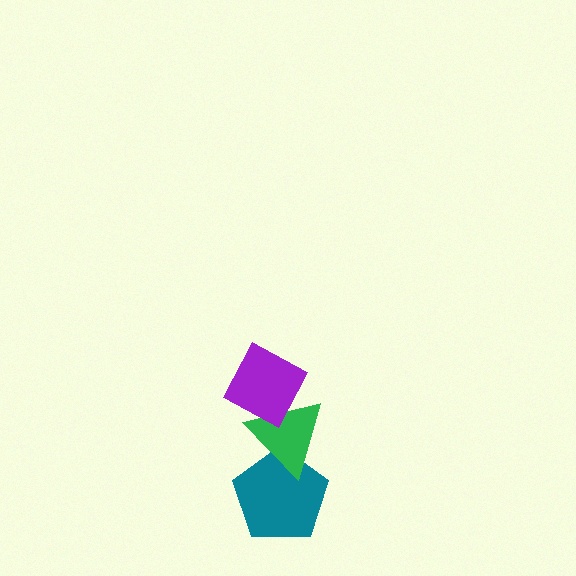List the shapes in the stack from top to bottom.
From top to bottom: the purple diamond, the green triangle, the teal pentagon.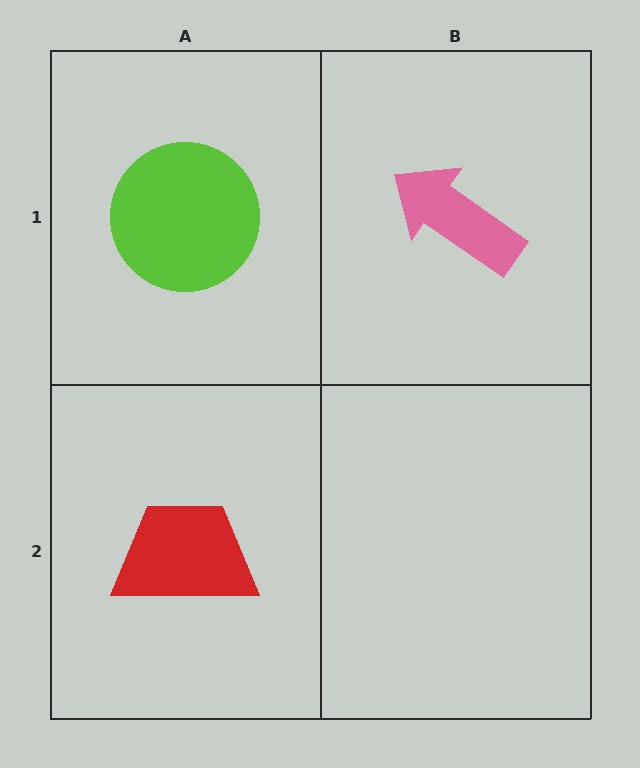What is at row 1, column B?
A pink arrow.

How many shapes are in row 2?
1 shape.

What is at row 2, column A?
A red trapezoid.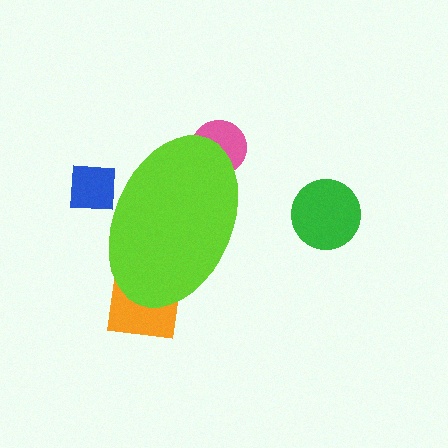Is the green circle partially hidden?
No, the green circle is fully visible.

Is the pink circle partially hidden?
Yes, the pink circle is partially hidden behind the lime ellipse.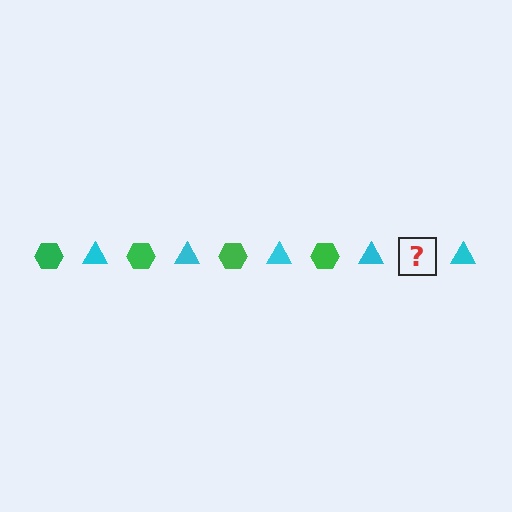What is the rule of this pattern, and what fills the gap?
The rule is that the pattern alternates between green hexagon and cyan triangle. The gap should be filled with a green hexagon.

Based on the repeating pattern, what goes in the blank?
The blank should be a green hexagon.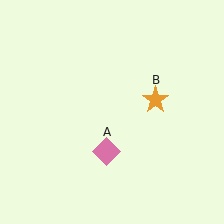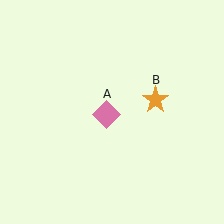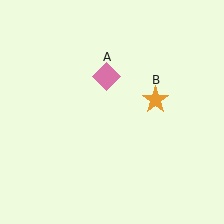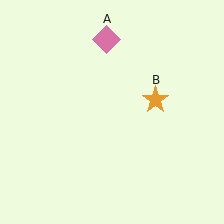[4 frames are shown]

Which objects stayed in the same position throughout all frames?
Orange star (object B) remained stationary.